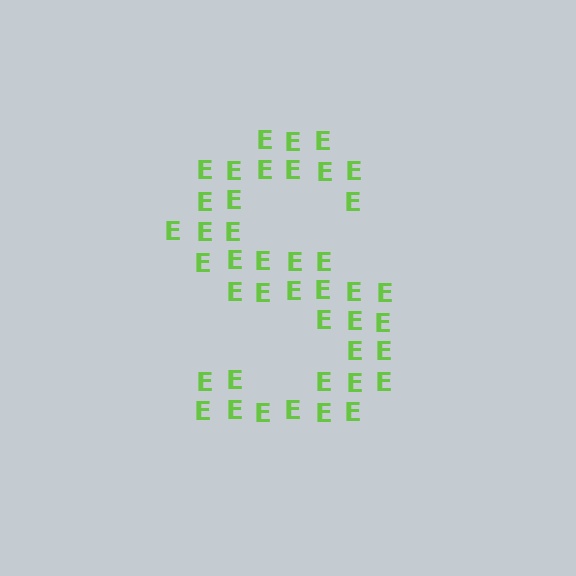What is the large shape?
The large shape is the letter S.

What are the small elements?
The small elements are letter E's.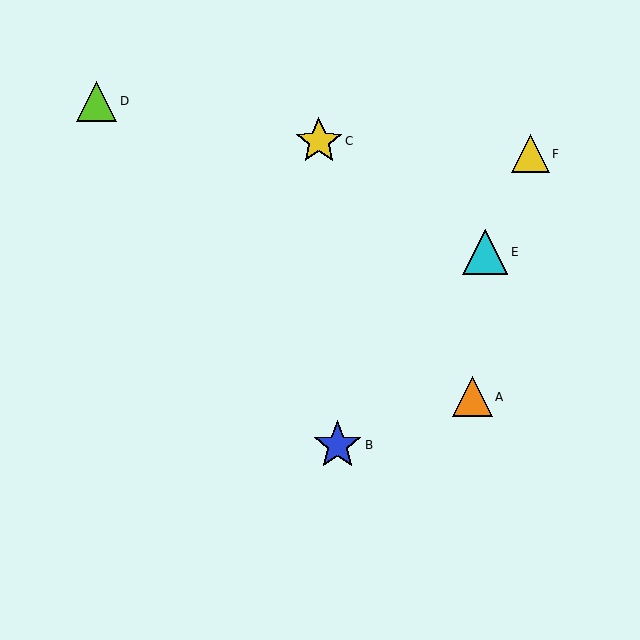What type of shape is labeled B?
Shape B is a blue star.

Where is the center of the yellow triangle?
The center of the yellow triangle is at (530, 154).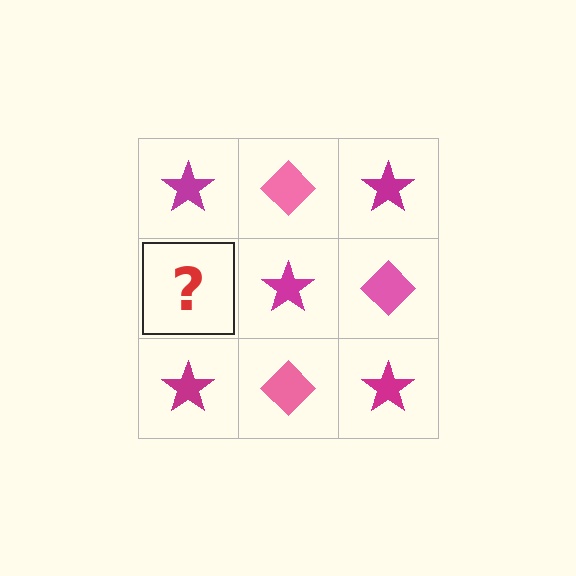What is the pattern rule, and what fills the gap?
The rule is that it alternates magenta star and pink diamond in a checkerboard pattern. The gap should be filled with a pink diamond.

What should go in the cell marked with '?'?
The missing cell should contain a pink diamond.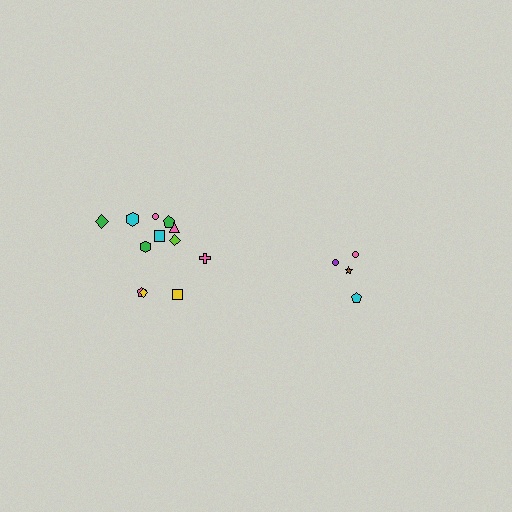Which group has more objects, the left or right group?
The left group.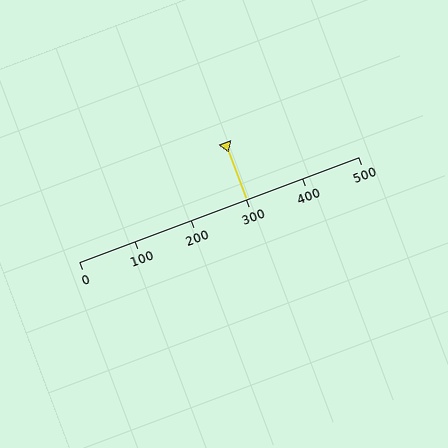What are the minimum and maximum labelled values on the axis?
The axis runs from 0 to 500.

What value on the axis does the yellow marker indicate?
The marker indicates approximately 300.